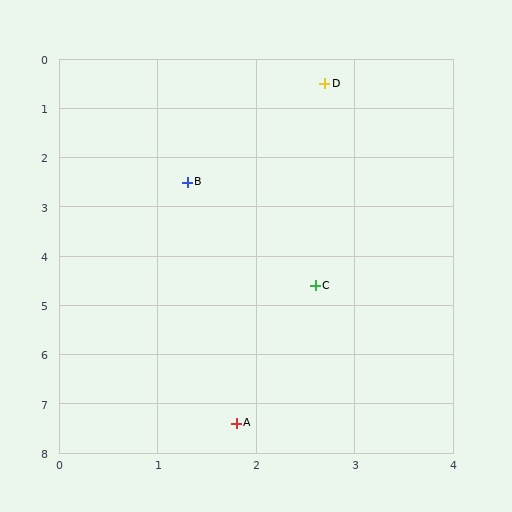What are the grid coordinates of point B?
Point B is at approximately (1.3, 2.5).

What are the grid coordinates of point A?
Point A is at approximately (1.8, 7.4).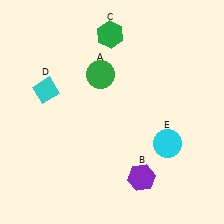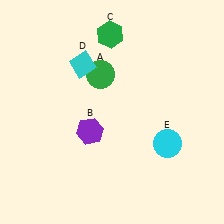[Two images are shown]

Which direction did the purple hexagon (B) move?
The purple hexagon (B) moved left.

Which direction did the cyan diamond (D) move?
The cyan diamond (D) moved right.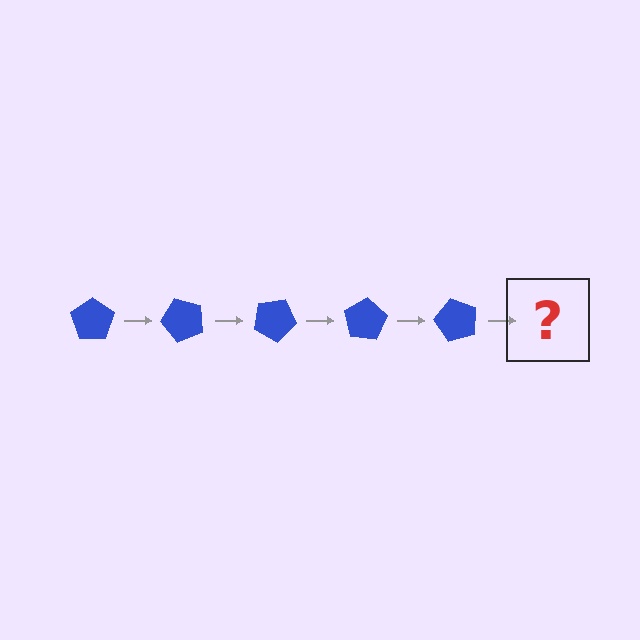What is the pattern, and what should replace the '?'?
The pattern is that the pentagon rotates 50 degrees each step. The '?' should be a blue pentagon rotated 250 degrees.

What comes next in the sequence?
The next element should be a blue pentagon rotated 250 degrees.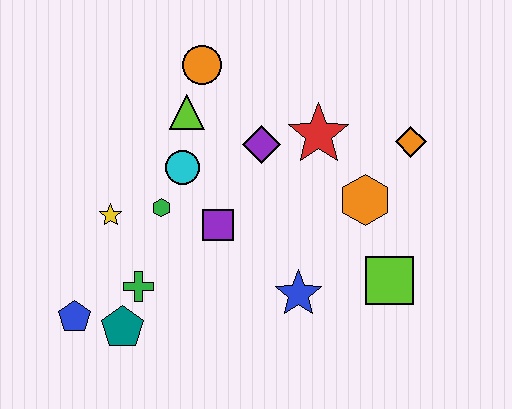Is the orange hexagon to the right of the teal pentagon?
Yes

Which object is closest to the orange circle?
The lime triangle is closest to the orange circle.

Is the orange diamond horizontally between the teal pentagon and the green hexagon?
No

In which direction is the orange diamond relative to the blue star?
The orange diamond is above the blue star.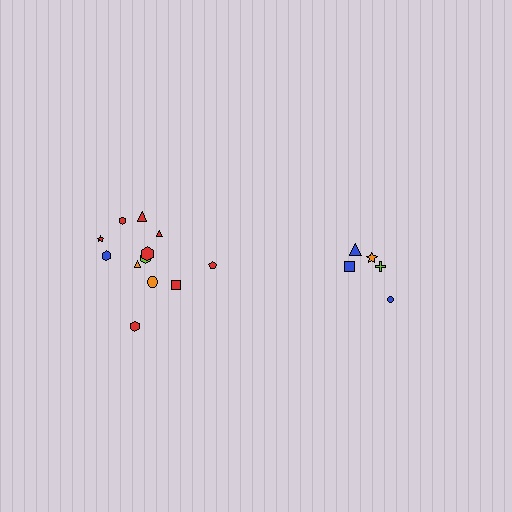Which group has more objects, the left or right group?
The left group.